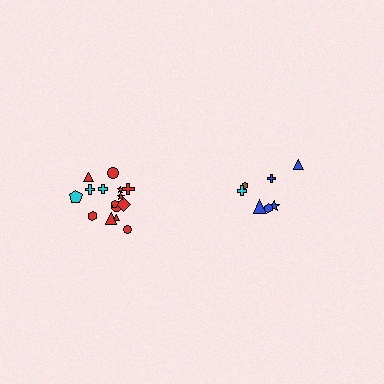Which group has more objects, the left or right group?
The left group.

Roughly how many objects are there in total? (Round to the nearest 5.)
Roughly 20 objects in total.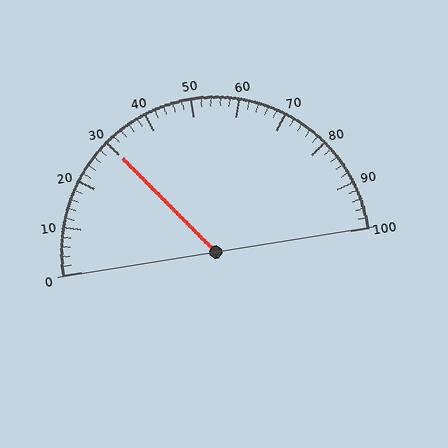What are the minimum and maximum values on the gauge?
The gauge ranges from 0 to 100.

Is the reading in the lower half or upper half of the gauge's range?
The reading is in the lower half of the range (0 to 100).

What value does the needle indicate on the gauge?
The needle indicates approximately 30.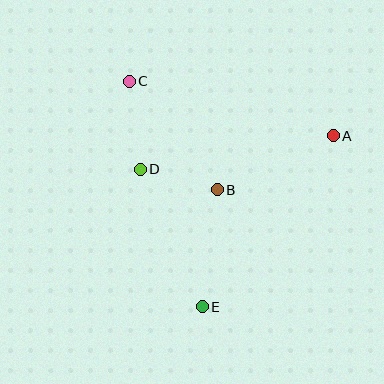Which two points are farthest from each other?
Points C and E are farthest from each other.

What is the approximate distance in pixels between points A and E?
The distance between A and E is approximately 215 pixels.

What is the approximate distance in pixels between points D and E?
The distance between D and E is approximately 151 pixels.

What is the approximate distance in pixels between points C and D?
The distance between C and D is approximately 89 pixels.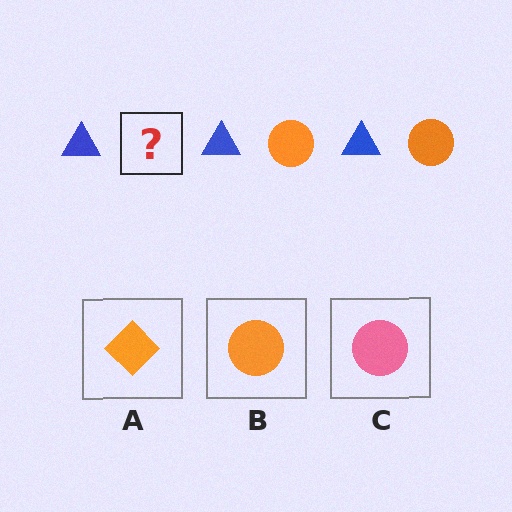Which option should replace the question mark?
Option B.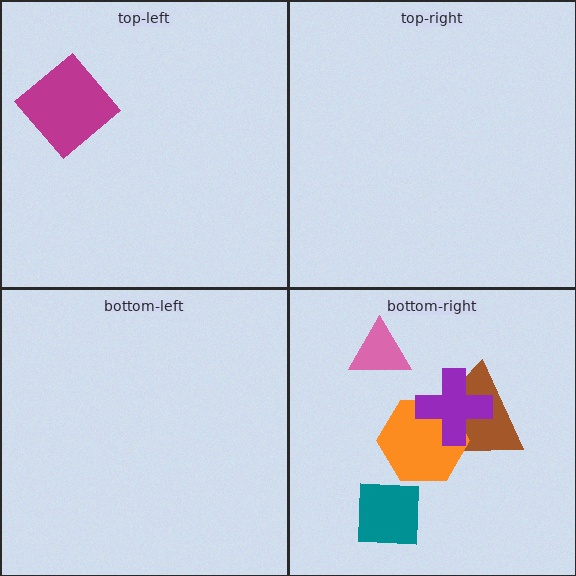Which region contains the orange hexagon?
The bottom-right region.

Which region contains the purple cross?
The bottom-right region.